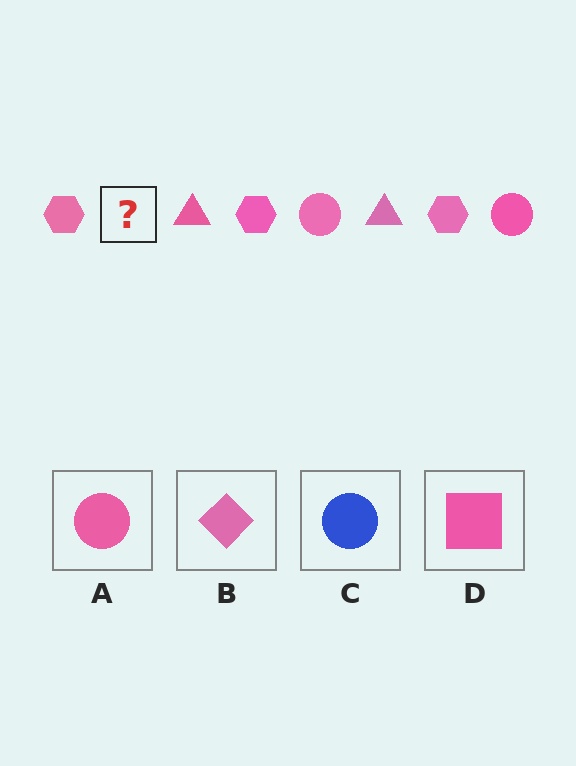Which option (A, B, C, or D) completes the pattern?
A.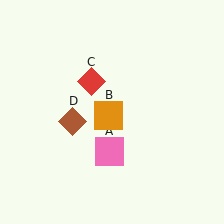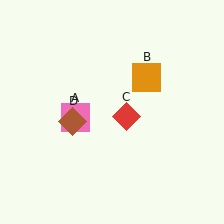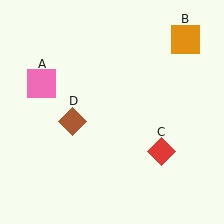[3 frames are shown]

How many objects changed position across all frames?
3 objects changed position: pink square (object A), orange square (object B), red diamond (object C).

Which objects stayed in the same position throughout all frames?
Brown diamond (object D) remained stationary.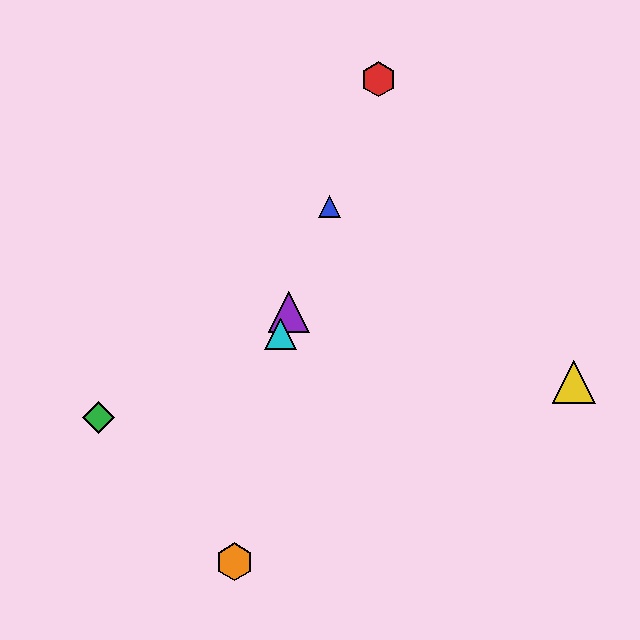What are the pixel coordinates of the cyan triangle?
The cyan triangle is at (280, 334).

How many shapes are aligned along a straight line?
4 shapes (the red hexagon, the blue triangle, the purple triangle, the cyan triangle) are aligned along a straight line.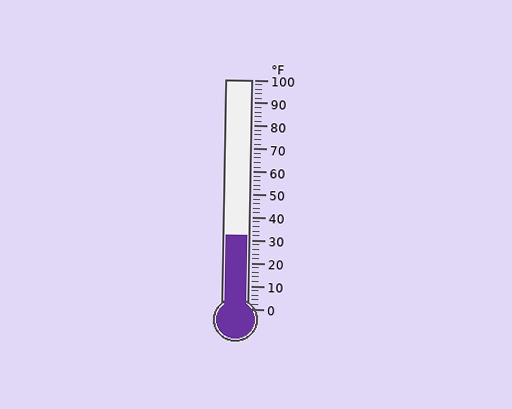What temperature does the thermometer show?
The thermometer shows approximately 32°F.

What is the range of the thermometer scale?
The thermometer scale ranges from 0°F to 100°F.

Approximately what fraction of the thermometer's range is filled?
The thermometer is filled to approximately 30% of its range.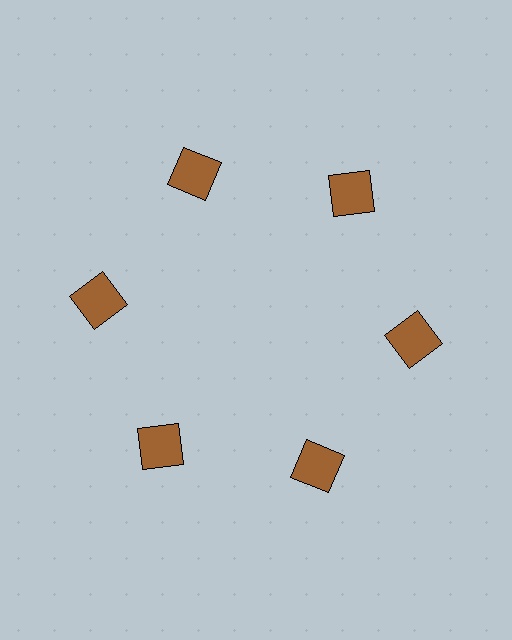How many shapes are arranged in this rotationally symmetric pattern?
There are 6 shapes, arranged in 6 groups of 1.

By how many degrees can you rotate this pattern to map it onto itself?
The pattern maps onto itself every 60 degrees of rotation.